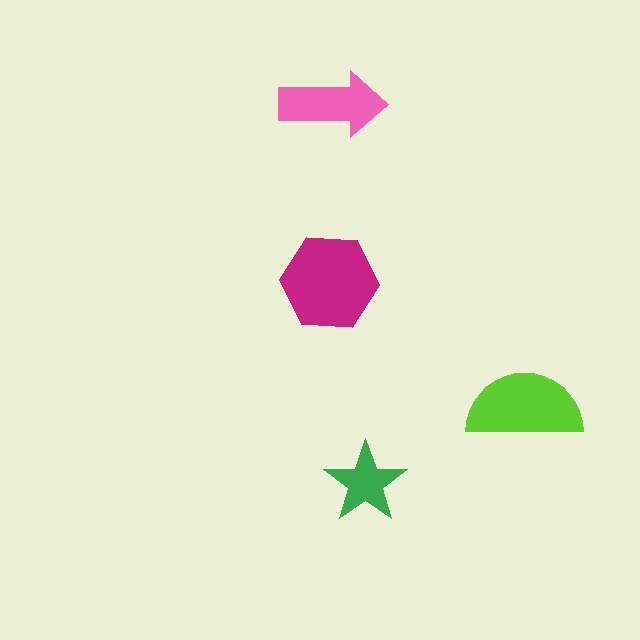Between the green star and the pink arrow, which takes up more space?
The pink arrow.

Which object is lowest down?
The green star is bottommost.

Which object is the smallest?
The green star.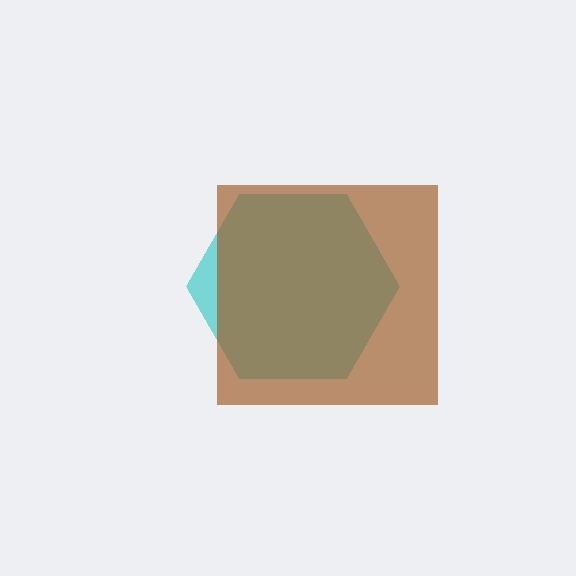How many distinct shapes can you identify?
There are 2 distinct shapes: a cyan hexagon, a brown square.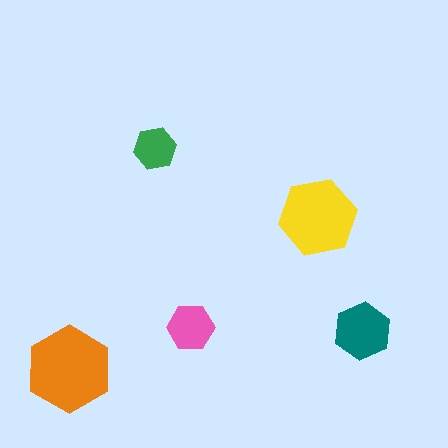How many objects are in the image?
There are 5 objects in the image.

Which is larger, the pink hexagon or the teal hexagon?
The teal one.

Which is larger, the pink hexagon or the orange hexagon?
The orange one.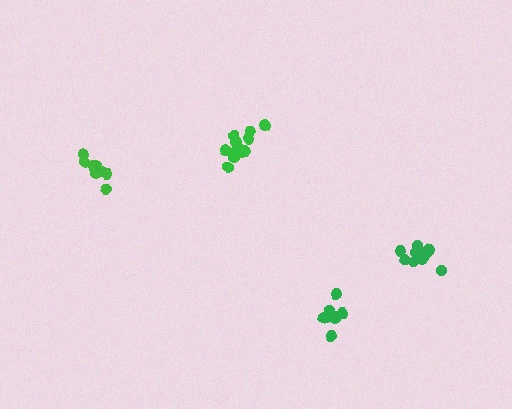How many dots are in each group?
Group 1: 13 dots, Group 2: 8 dots, Group 3: 9 dots, Group 4: 9 dots (39 total).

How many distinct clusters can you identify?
There are 4 distinct clusters.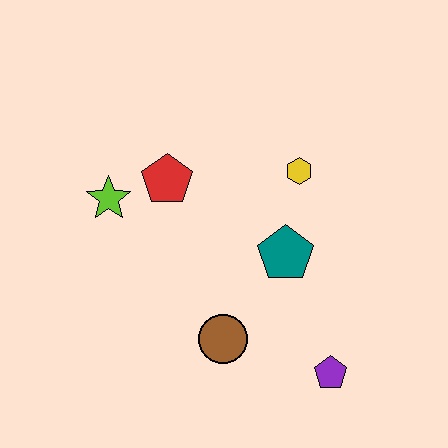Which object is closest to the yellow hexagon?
The teal pentagon is closest to the yellow hexagon.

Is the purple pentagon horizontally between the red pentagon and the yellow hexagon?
No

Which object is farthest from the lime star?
The purple pentagon is farthest from the lime star.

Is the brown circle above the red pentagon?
No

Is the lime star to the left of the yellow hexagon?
Yes